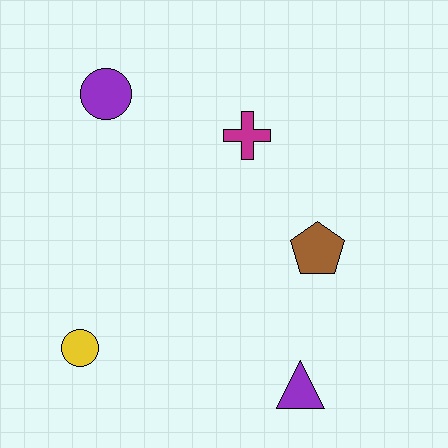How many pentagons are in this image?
There is 1 pentagon.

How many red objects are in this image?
There are no red objects.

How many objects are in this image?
There are 5 objects.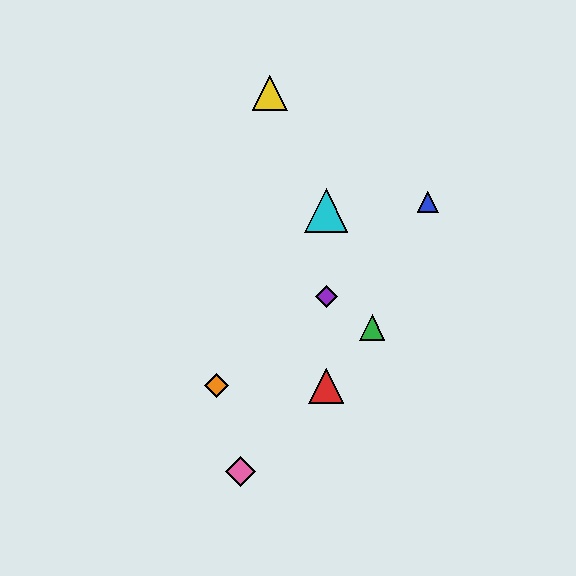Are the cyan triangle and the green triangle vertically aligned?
No, the cyan triangle is at x≈326 and the green triangle is at x≈372.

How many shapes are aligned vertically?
3 shapes (the red triangle, the purple diamond, the cyan triangle) are aligned vertically.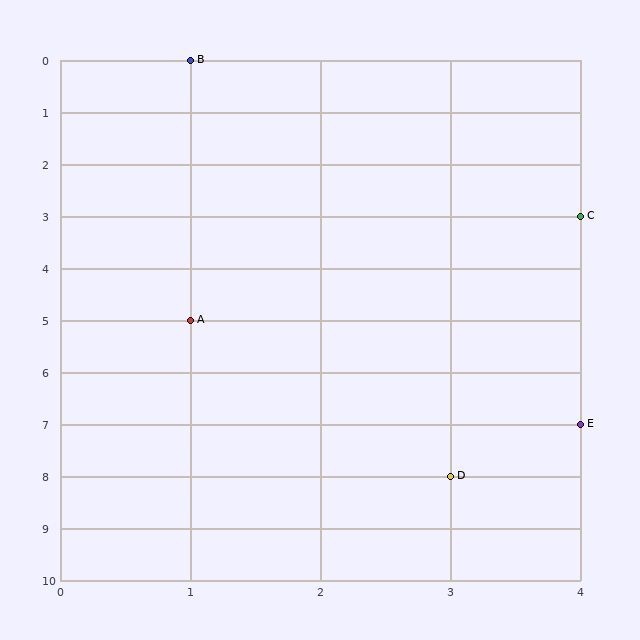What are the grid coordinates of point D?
Point D is at grid coordinates (3, 8).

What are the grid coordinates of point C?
Point C is at grid coordinates (4, 3).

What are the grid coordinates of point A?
Point A is at grid coordinates (1, 5).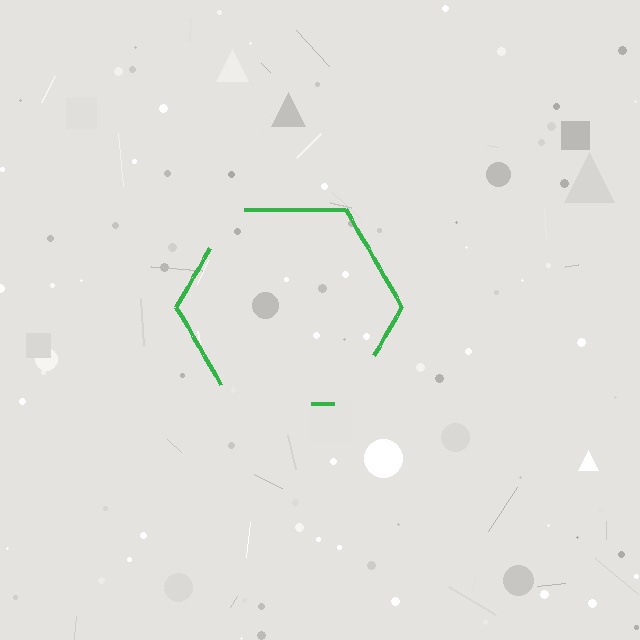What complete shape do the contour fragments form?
The contour fragments form a hexagon.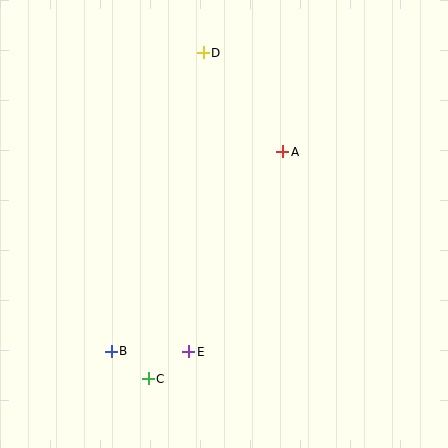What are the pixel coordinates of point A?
Point A is at (283, 152).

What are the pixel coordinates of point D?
Point D is at (203, 53).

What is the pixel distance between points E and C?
The distance between E and C is 49 pixels.